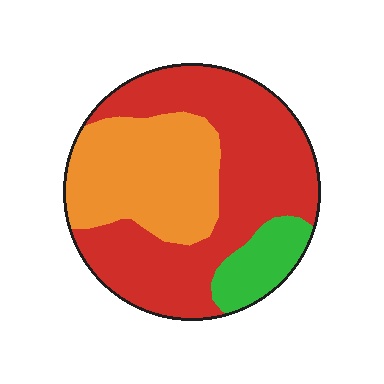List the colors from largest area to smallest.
From largest to smallest: red, orange, green.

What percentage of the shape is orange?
Orange covers about 35% of the shape.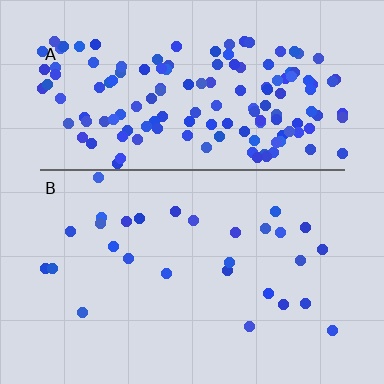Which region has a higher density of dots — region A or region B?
A (the top).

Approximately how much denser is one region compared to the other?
Approximately 5.4× — region A over region B.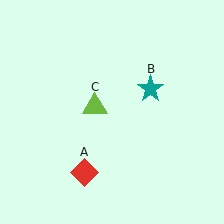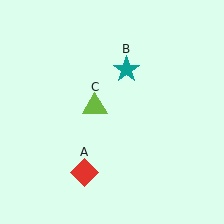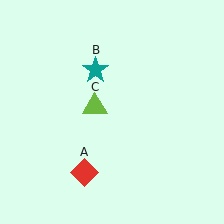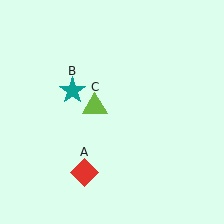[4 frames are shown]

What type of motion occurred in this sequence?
The teal star (object B) rotated counterclockwise around the center of the scene.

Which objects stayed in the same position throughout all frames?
Red diamond (object A) and lime triangle (object C) remained stationary.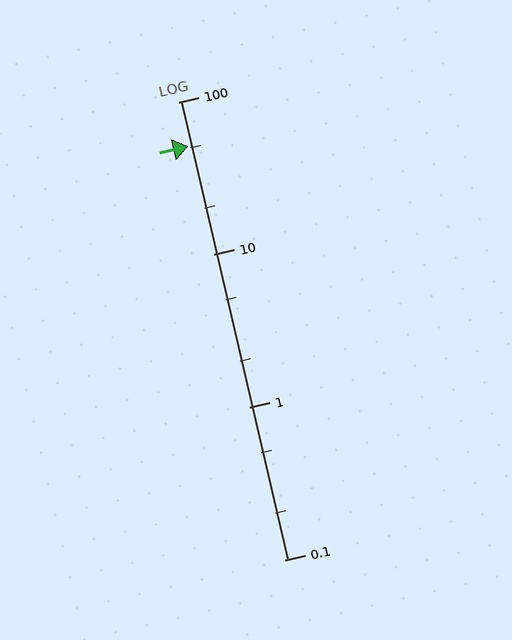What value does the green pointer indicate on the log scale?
The pointer indicates approximately 51.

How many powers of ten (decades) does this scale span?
The scale spans 3 decades, from 0.1 to 100.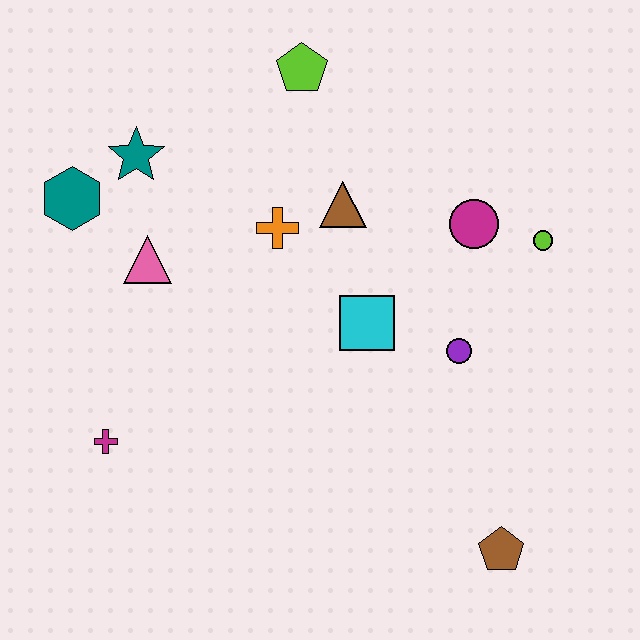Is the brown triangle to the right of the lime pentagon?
Yes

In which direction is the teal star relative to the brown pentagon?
The teal star is above the brown pentagon.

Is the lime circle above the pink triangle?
Yes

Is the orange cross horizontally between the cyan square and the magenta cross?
Yes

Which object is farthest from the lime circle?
The magenta cross is farthest from the lime circle.